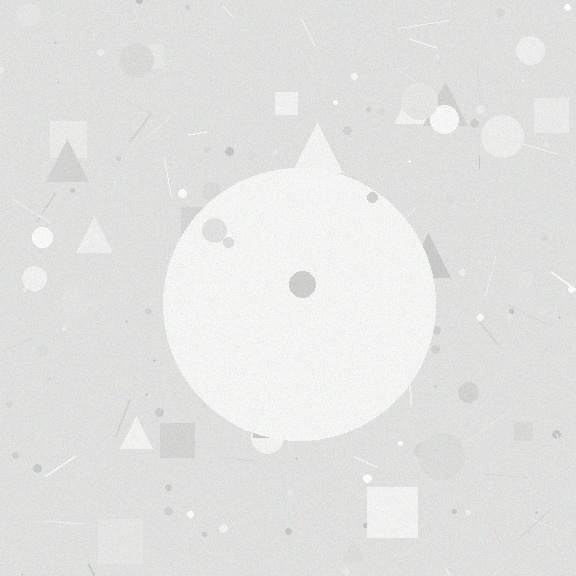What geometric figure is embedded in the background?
A circle is embedded in the background.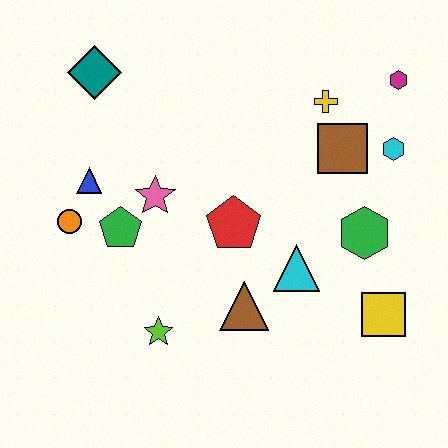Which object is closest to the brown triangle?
The cyan triangle is closest to the brown triangle.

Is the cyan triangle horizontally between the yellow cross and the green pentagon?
Yes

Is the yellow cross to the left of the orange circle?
No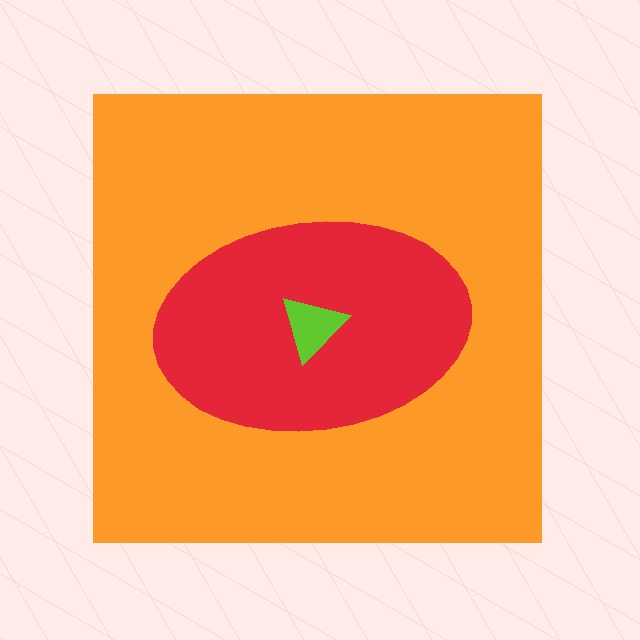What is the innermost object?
The lime triangle.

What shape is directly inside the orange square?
The red ellipse.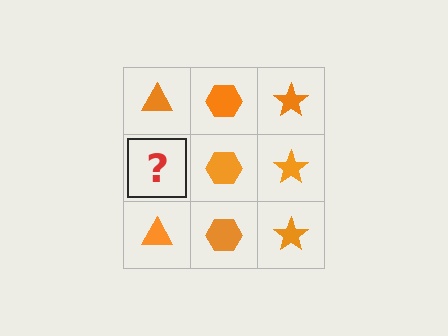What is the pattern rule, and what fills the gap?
The rule is that each column has a consistent shape. The gap should be filled with an orange triangle.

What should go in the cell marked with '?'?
The missing cell should contain an orange triangle.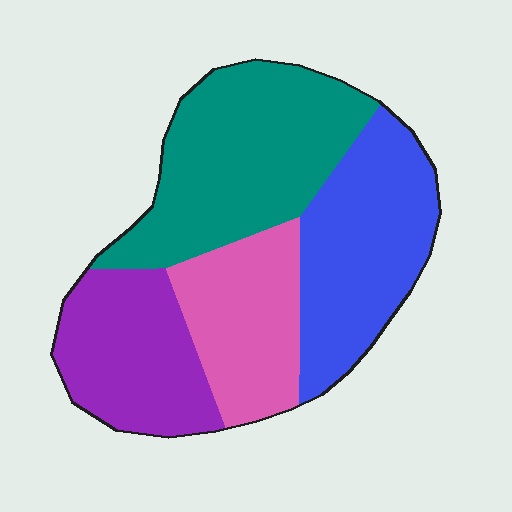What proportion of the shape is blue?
Blue takes up about one quarter (1/4) of the shape.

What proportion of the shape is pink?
Pink covers roughly 20% of the shape.